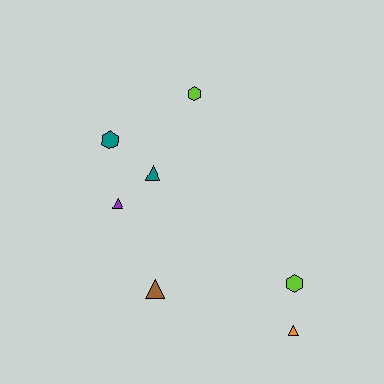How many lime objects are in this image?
There are 2 lime objects.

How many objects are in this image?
There are 7 objects.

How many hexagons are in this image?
There are 3 hexagons.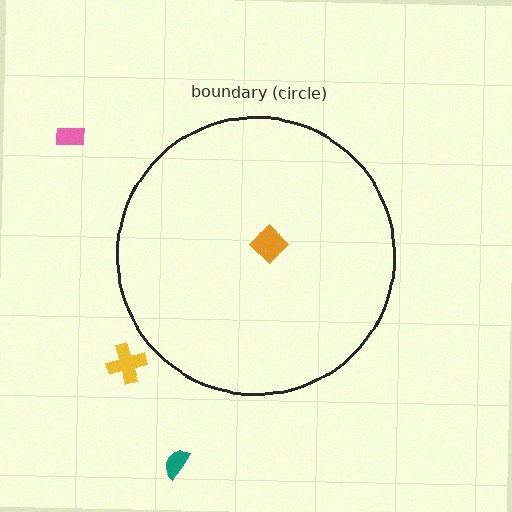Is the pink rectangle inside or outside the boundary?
Outside.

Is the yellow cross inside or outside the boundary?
Outside.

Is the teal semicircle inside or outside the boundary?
Outside.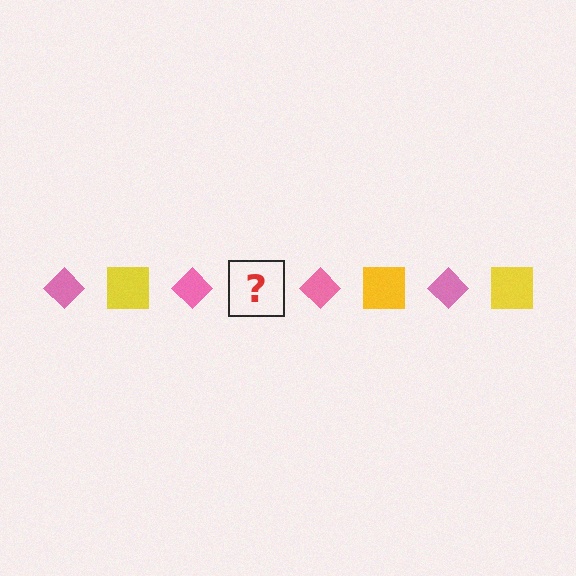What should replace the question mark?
The question mark should be replaced with a yellow square.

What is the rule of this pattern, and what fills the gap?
The rule is that the pattern alternates between pink diamond and yellow square. The gap should be filled with a yellow square.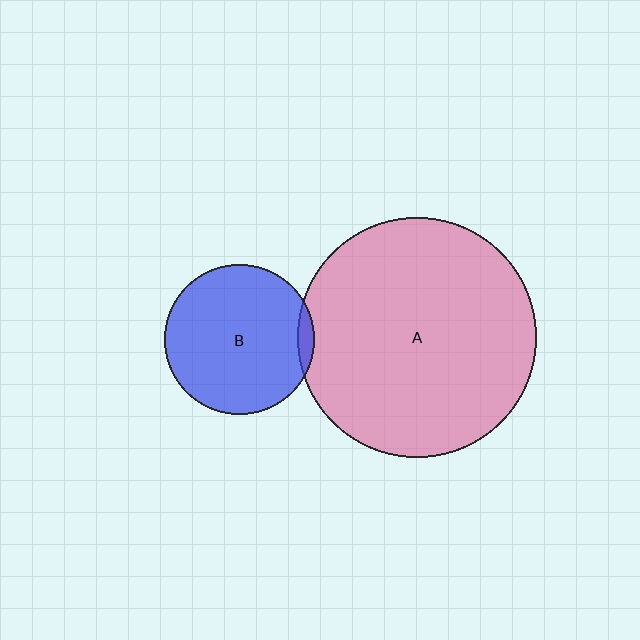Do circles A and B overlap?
Yes.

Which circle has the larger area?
Circle A (pink).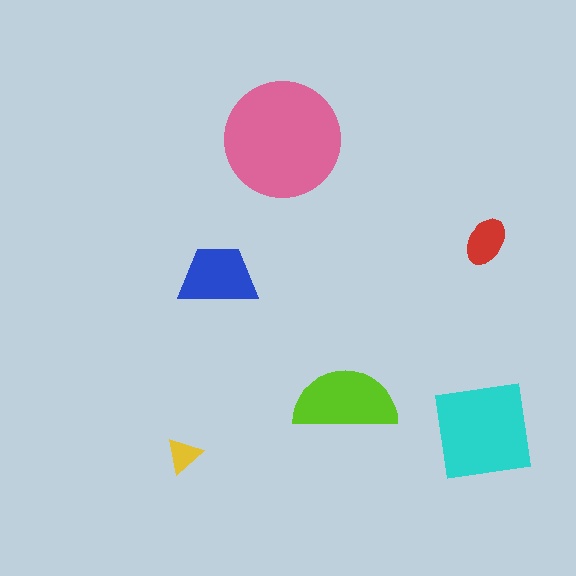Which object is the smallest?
The yellow triangle.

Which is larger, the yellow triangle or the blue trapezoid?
The blue trapezoid.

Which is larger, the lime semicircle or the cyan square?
The cyan square.